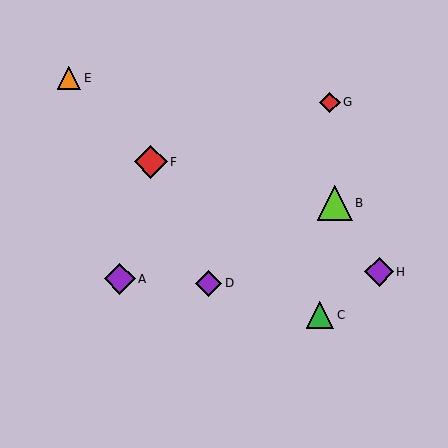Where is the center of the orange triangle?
The center of the orange triangle is at (69, 78).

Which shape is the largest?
The lime triangle (labeled B) is the largest.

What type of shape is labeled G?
Shape G is a red diamond.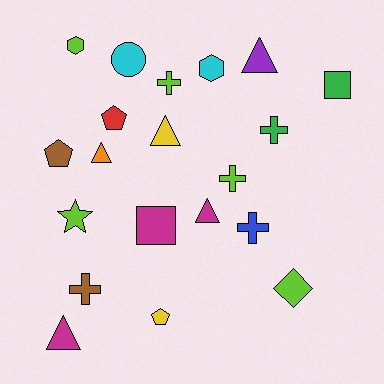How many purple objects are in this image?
There is 1 purple object.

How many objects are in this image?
There are 20 objects.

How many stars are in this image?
There is 1 star.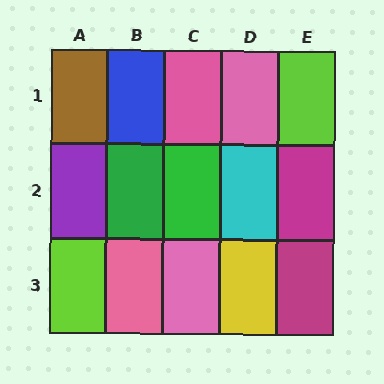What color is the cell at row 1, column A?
Brown.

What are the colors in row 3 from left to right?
Lime, pink, pink, yellow, magenta.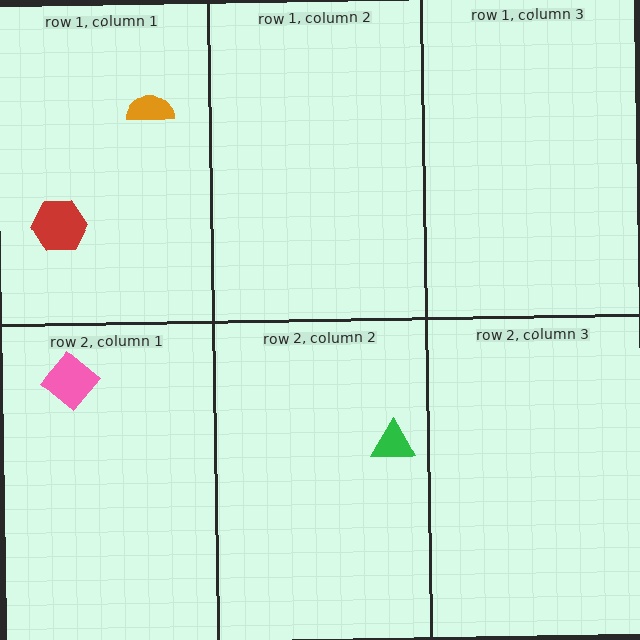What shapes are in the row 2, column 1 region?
The pink diamond.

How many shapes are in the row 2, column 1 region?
1.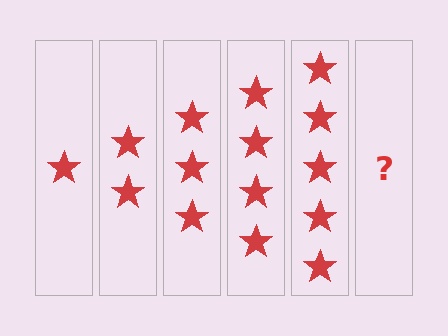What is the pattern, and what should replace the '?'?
The pattern is that each step adds one more star. The '?' should be 6 stars.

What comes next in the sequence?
The next element should be 6 stars.